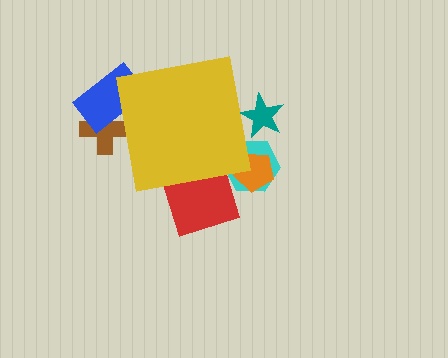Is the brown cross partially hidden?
Yes, the brown cross is partially hidden behind the yellow square.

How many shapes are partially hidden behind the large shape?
6 shapes are partially hidden.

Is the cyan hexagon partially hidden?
Yes, the cyan hexagon is partially hidden behind the yellow square.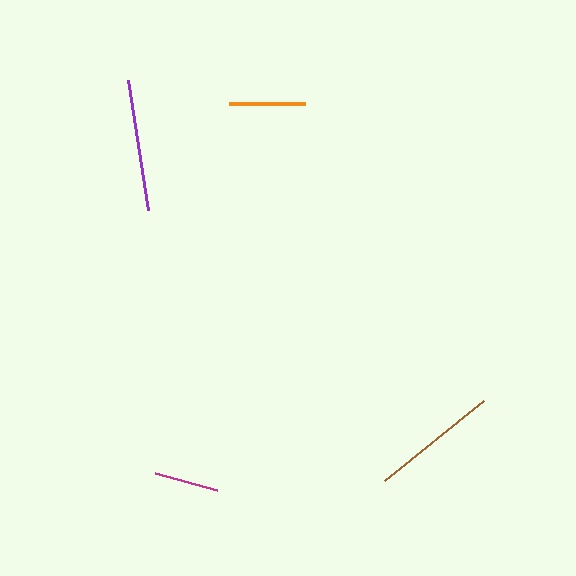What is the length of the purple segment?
The purple segment is approximately 132 pixels long.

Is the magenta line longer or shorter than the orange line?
The orange line is longer than the magenta line.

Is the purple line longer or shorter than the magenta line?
The purple line is longer than the magenta line.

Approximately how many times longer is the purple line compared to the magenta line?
The purple line is approximately 2.1 times the length of the magenta line.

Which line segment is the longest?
The purple line is the longest at approximately 132 pixels.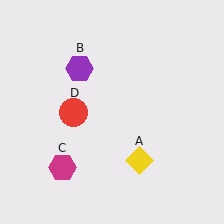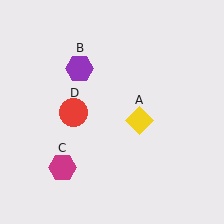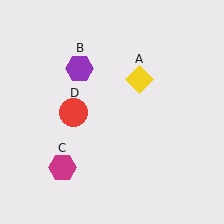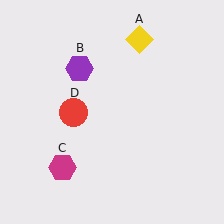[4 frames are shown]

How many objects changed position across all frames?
1 object changed position: yellow diamond (object A).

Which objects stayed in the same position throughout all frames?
Purple hexagon (object B) and magenta hexagon (object C) and red circle (object D) remained stationary.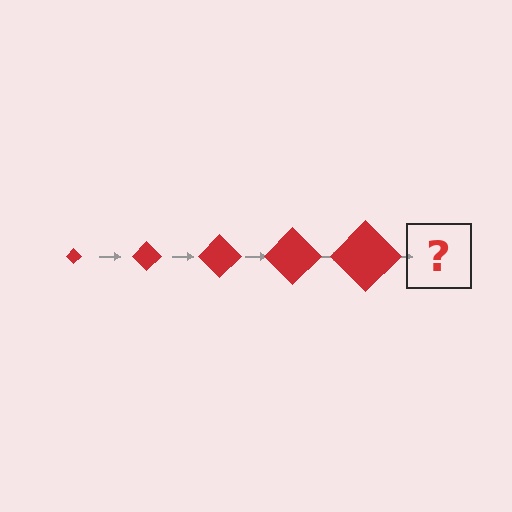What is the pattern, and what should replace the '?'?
The pattern is that the diamond gets progressively larger each step. The '?' should be a red diamond, larger than the previous one.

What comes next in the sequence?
The next element should be a red diamond, larger than the previous one.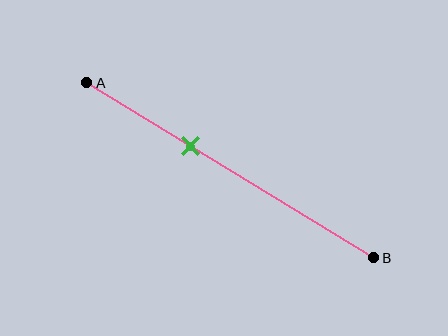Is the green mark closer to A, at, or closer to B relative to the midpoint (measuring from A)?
The green mark is closer to point A than the midpoint of segment AB.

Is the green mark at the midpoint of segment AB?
No, the mark is at about 35% from A, not at the 50% midpoint.